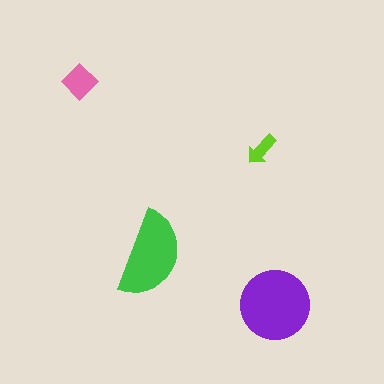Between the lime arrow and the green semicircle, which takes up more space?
The green semicircle.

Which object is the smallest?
The lime arrow.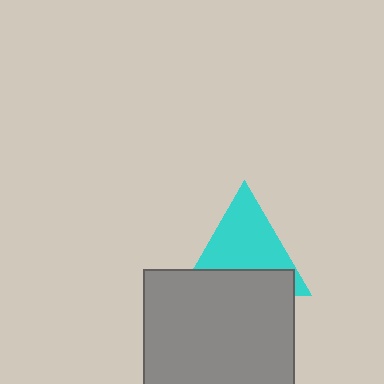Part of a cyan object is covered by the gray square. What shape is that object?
It is a triangle.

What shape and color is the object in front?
The object in front is a gray square.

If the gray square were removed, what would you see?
You would see the complete cyan triangle.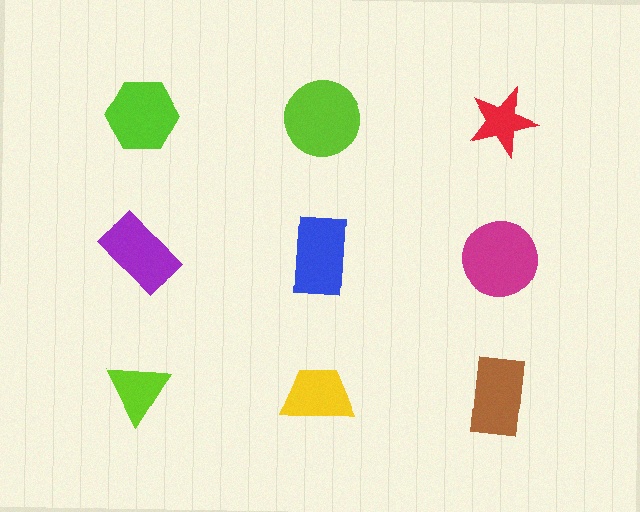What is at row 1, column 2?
A lime circle.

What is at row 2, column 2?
A blue rectangle.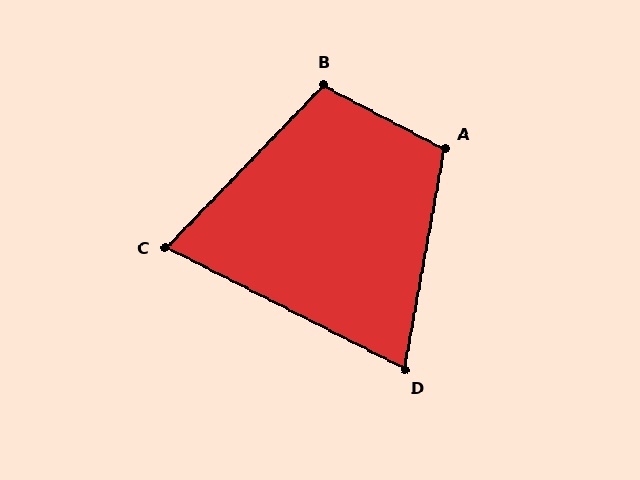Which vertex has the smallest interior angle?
C, at approximately 73 degrees.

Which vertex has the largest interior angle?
A, at approximately 107 degrees.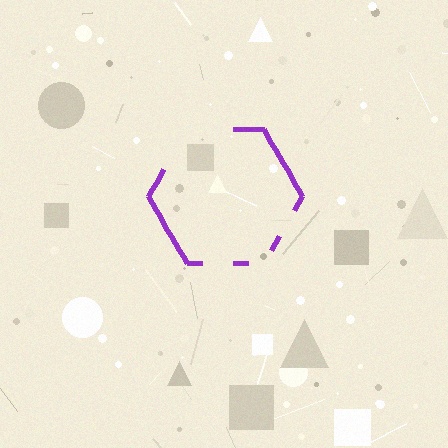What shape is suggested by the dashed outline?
The dashed outline suggests a hexagon.